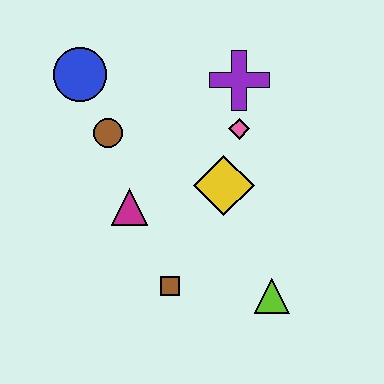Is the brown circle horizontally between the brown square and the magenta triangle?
No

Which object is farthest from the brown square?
The blue circle is farthest from the brown square.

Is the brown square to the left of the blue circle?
No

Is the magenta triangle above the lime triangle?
Yes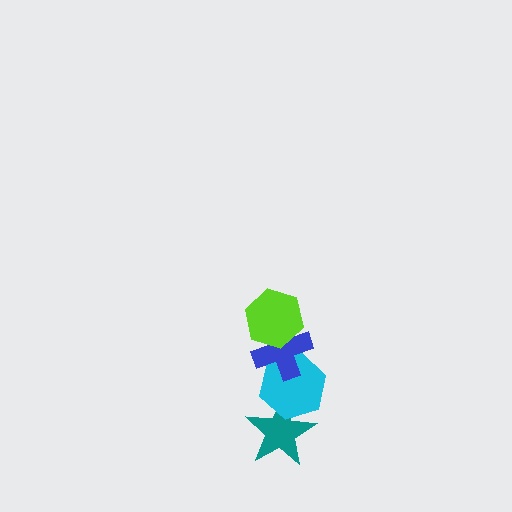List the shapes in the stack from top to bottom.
From top to bottom: the lime hexagon, the blue cross, the cyan hexagon, the teal star.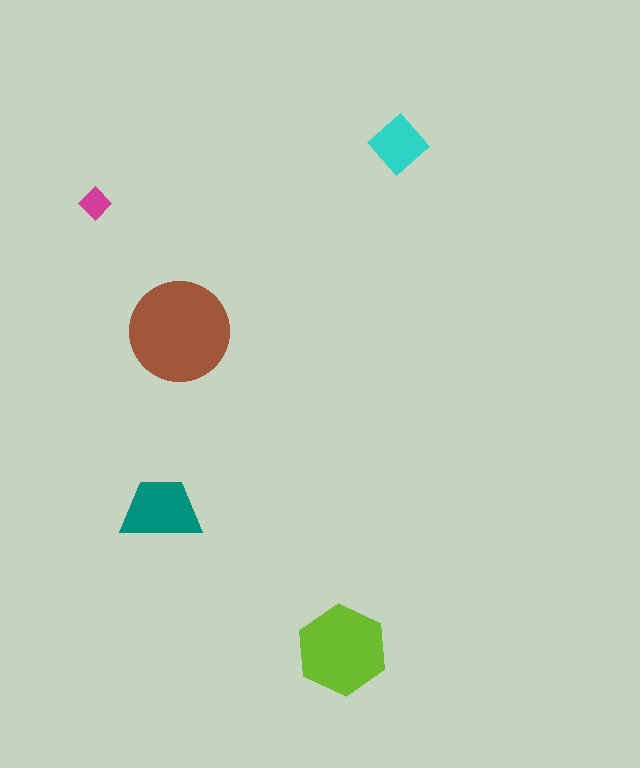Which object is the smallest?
The magenta diamond.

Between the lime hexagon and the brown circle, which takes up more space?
The brown circle.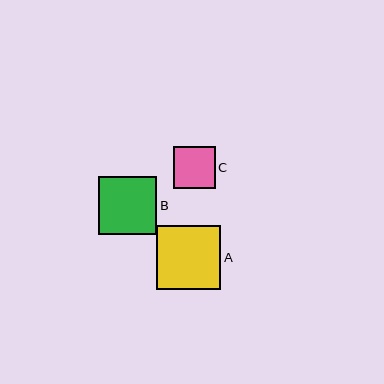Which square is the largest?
Square A is the largest with a size of approximately 64 pixels.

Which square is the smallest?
Square C is the smallest with a size of approximately 41 pixels.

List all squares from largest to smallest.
From largest to smallest: A, B, C.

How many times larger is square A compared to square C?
Square A is approximately 1.5 times the size of square C.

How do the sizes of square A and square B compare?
Square A and square B are approximately the same size.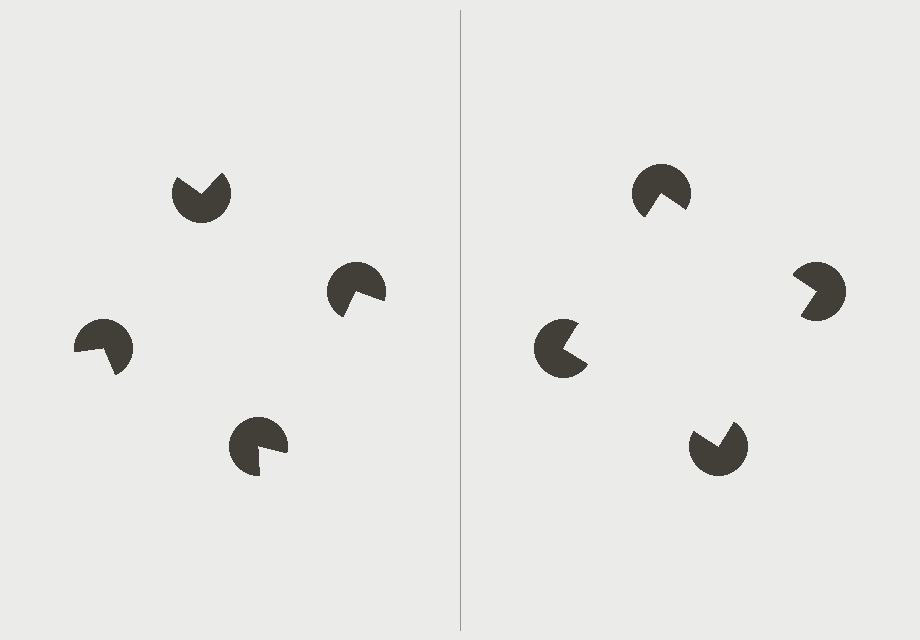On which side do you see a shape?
An illusory square appears on the right side. On the left side the wedge cuts are rotated, so no coherent shape forms.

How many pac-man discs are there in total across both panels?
8 — 4 on each side.